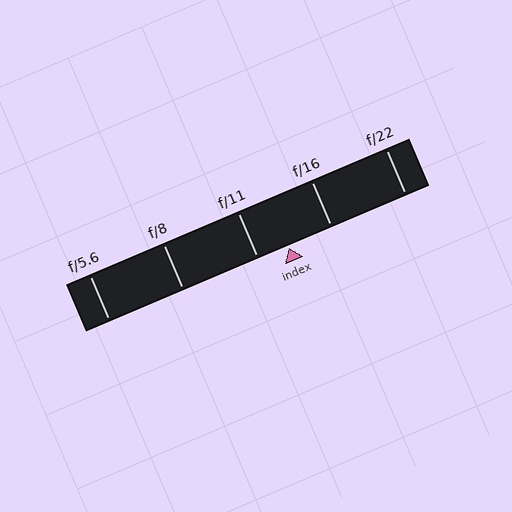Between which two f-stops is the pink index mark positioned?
The index mark is between f/11 and f/16.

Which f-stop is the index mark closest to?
The index mark is closest to f/11.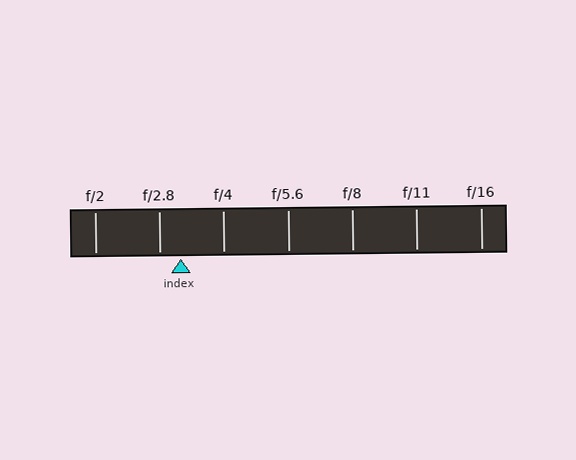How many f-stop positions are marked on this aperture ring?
There are 7 f-stop positions marked.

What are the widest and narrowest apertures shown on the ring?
The widest aperture shown is f/2 and the narrowest is f/16.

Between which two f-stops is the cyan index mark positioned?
The index mark is between f/2.8 and f/4.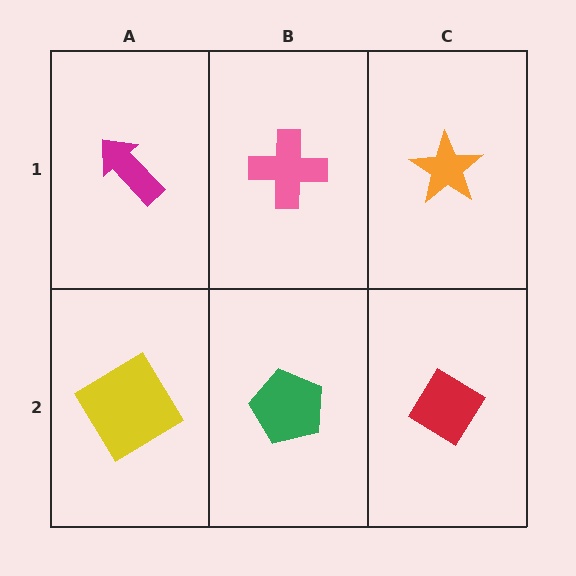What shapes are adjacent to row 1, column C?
A red diamond (row 2, column C), a pink cross (row 1, column B).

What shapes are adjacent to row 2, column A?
A magenta arrow (row 1, column A), a green pentagon (row 2, column B).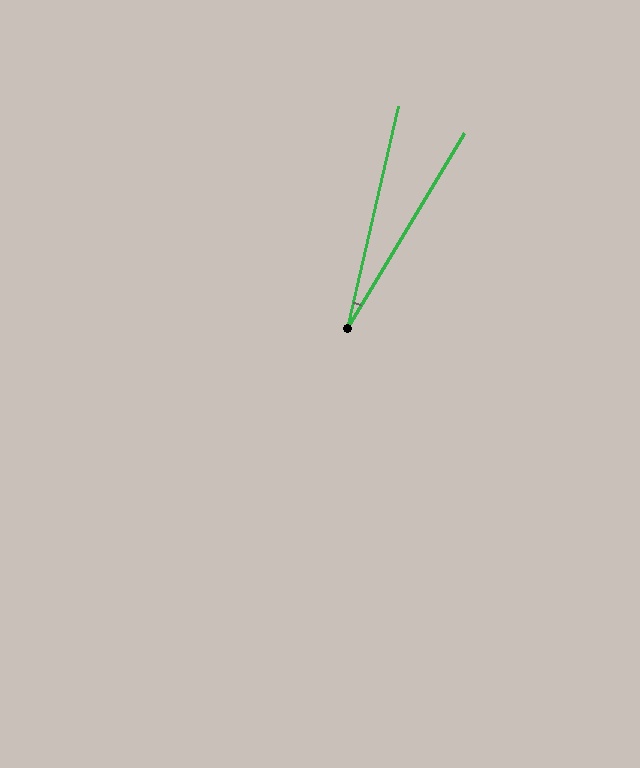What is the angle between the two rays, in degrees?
Approximately 18 degrees.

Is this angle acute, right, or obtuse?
It is acute.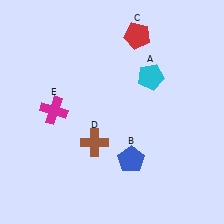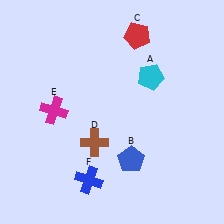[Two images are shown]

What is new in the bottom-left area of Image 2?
A blue cross (F) was added in the bottom-left area of Image 2.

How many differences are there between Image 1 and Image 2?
There is 1 difference between the two images.